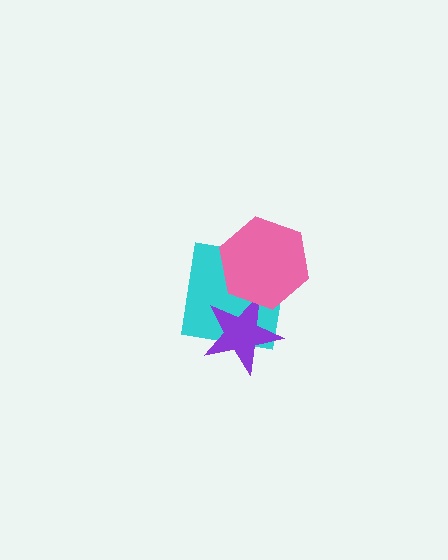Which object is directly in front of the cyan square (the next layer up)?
The purple star is directly in front of the cyan square.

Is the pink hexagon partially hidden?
No, no other shape covers it.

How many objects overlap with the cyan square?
2 objects overlap with the cyan square.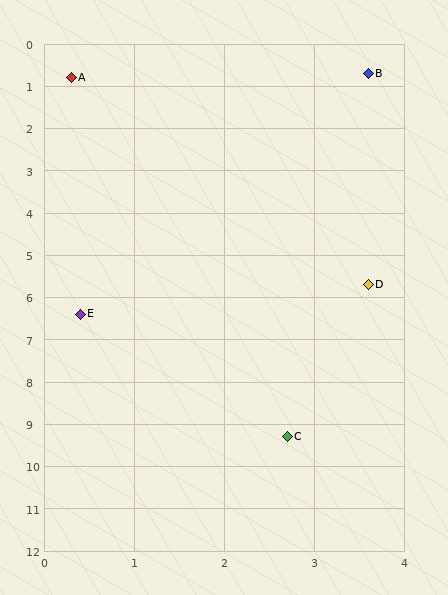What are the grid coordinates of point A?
Point A is at approximately (0.3, 0.8).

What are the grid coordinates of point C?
Point C is at approximately (2.7, 9.3).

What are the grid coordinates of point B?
Point B is at approximately (3.6, 0.7).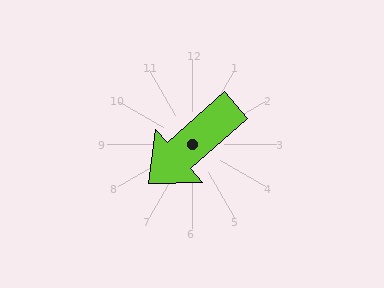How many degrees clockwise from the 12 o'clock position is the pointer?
Approximately 228 degrees.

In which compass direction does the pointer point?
Southwest.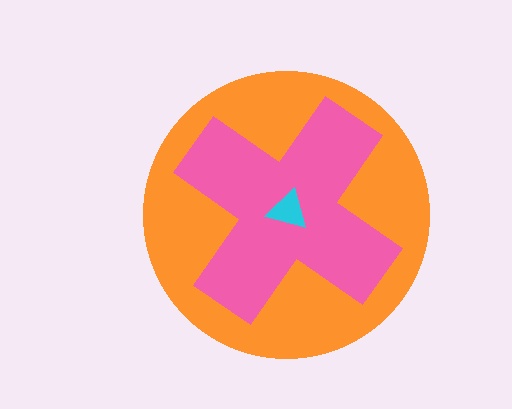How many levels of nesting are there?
3.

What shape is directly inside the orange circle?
The pink cross.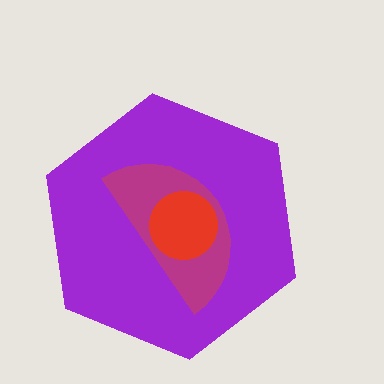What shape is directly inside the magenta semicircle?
The red circle.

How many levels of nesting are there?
3.